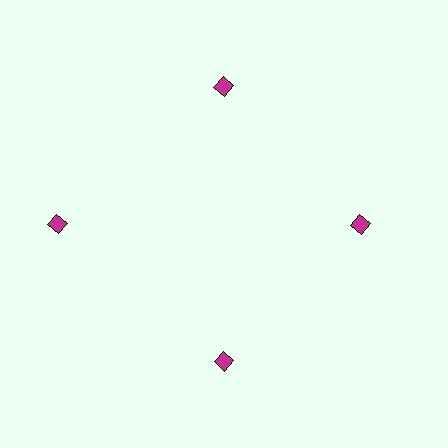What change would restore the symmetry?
The symmetry would be restored by moving it inward, back onto the ring so that all 4 diamonds sit at equal angles and equal distance from the center.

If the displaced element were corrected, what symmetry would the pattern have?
It would have 4-fold rotational symmetry — the pattern would map onto itself every 90 degrees.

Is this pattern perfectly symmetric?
No. The 4 magenta diamonds are arranged in a ring, but one element near the 9 o'clock position is pushed outward from the center, breaking the 4-fold rotational symmetry.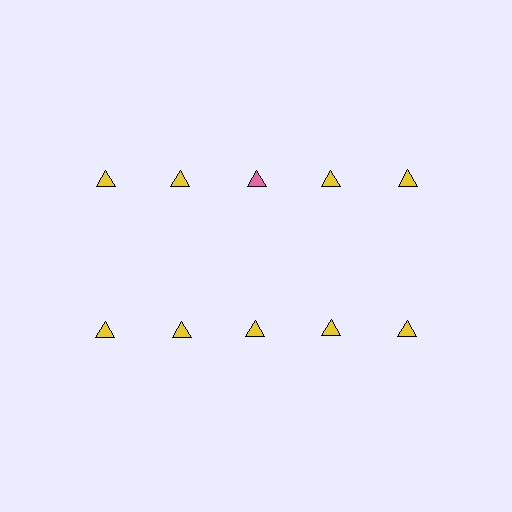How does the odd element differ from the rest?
It has a different color: pink instead of yellow.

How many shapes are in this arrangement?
There are 10 shapes arranged in a grid pattern.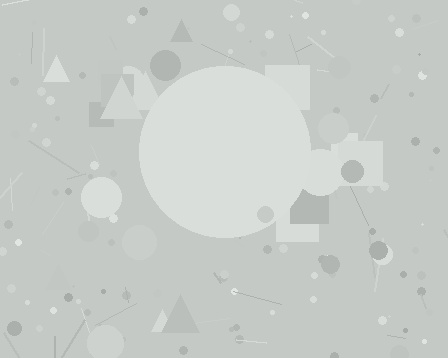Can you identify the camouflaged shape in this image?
The camouflaged shape is a circle.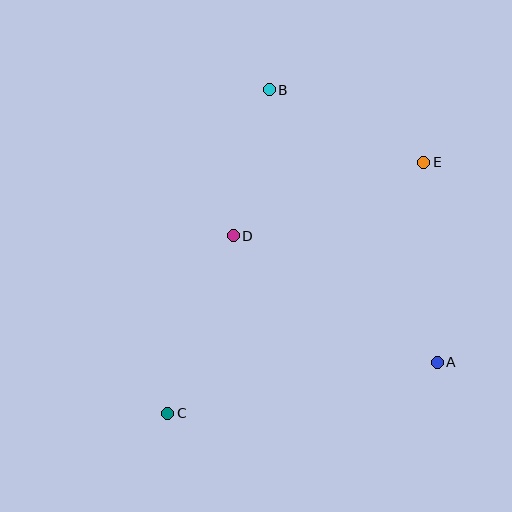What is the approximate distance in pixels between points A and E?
The distance between A and E is approximately 200 pixels.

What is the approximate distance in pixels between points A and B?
The distance between A and B is approximately 320 pixels.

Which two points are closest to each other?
Points B and D are closest to each other.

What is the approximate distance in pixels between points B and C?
The distance between B and C is approximately 339 pixels.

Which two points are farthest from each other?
Points C and E are farthest from each other.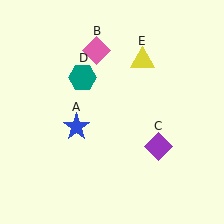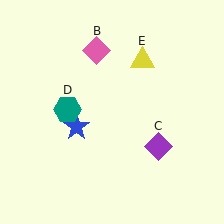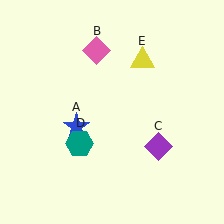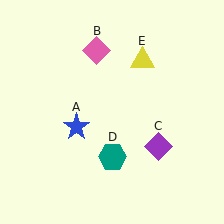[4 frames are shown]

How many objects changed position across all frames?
1 object changed position: teal hexagon (object D).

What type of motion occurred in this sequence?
The teal hexagon (object D) rotated counterclockwise around the center of the scene.